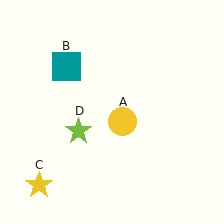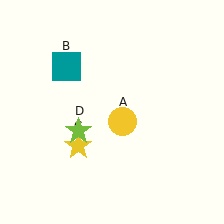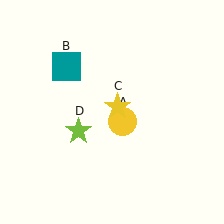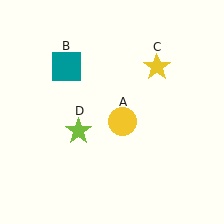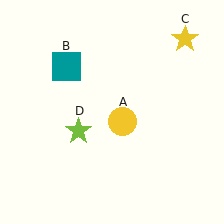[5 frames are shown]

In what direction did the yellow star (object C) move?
The yellow star (object C) moved up and to the right.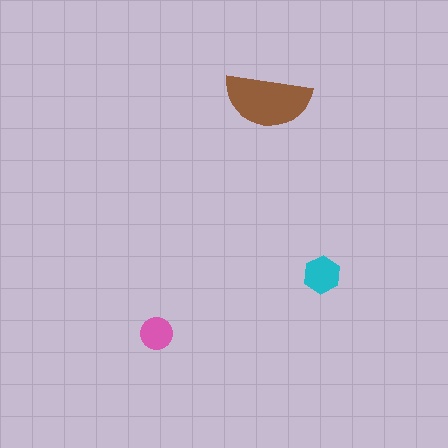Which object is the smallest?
The pink circle.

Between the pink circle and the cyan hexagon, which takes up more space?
The cyan hexagon.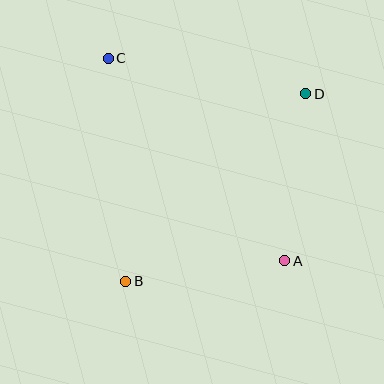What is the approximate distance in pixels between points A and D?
The distance between A and D is approximately 169 pixels.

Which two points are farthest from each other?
Points A and C are farthest from each other.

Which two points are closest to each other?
Points A and B are closest to each other.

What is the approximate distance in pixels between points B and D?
The distance between B and D is approximately 260 pixels.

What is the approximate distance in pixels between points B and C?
The distance between B and C is approximately 224 pixels.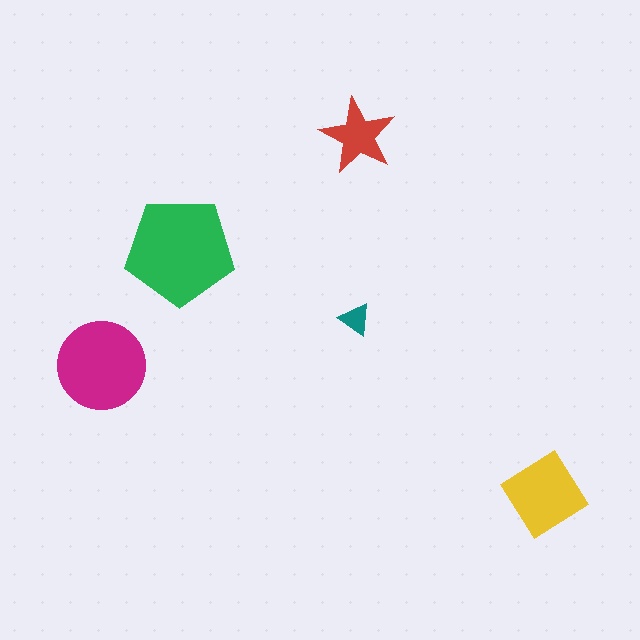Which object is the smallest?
The teal triangle.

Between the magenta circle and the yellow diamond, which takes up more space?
The magenta circle.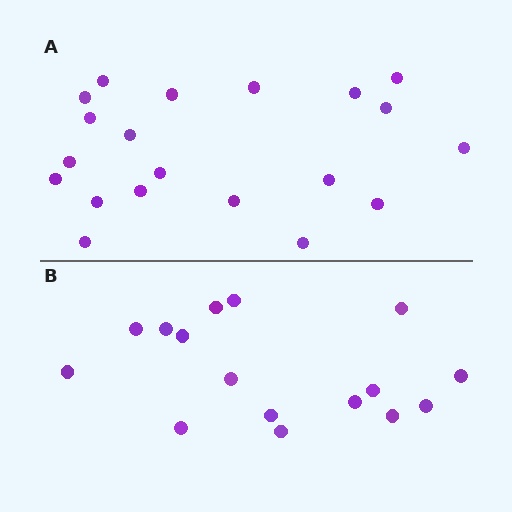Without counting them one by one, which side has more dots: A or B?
Region A (the top region) has more dots.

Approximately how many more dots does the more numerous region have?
Region A has about 4 more dots than region B.